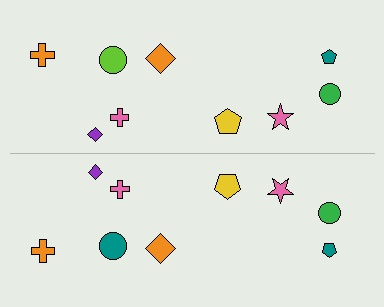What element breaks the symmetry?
The teal circle on the bottom side breaks the symmetry — its mirror counterpart is lime.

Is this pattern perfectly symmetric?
No, the pattern is not perfectly symmetric. The teal circle on the bottom side breaks the symmetry — its mirror counterpart is lime.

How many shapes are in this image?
There are 18 shapes in this image.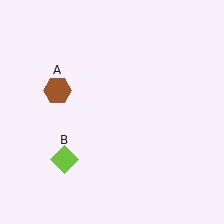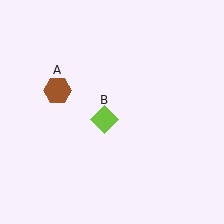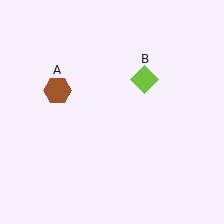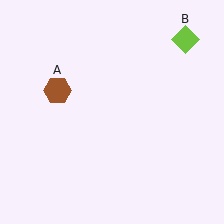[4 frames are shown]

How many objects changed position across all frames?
1 object changed position: lime diamond (object B).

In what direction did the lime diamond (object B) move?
The lime diamond (object B) moved up and to the right.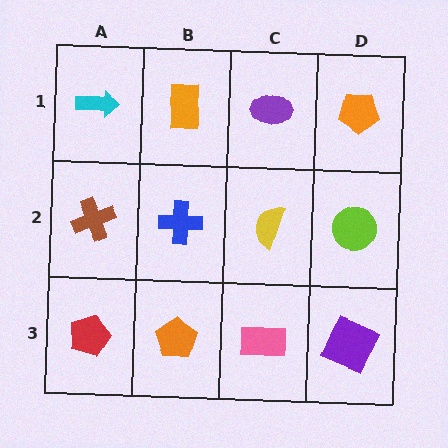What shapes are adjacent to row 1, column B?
A blue cross (row 2, column B), a cyan arrow (row 1, column A), a purple ellipse (row 1, column C).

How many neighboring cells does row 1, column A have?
2.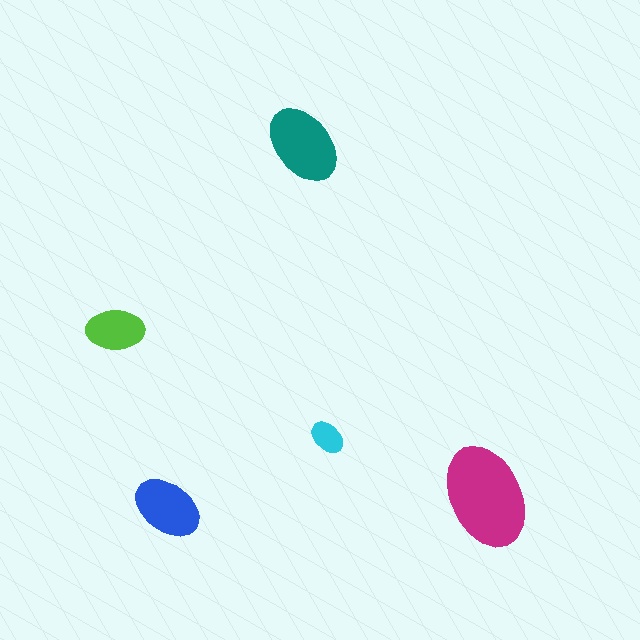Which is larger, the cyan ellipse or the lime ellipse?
The lime one.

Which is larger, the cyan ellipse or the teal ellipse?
The teal one.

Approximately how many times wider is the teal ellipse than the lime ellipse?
About 1.5 times wider.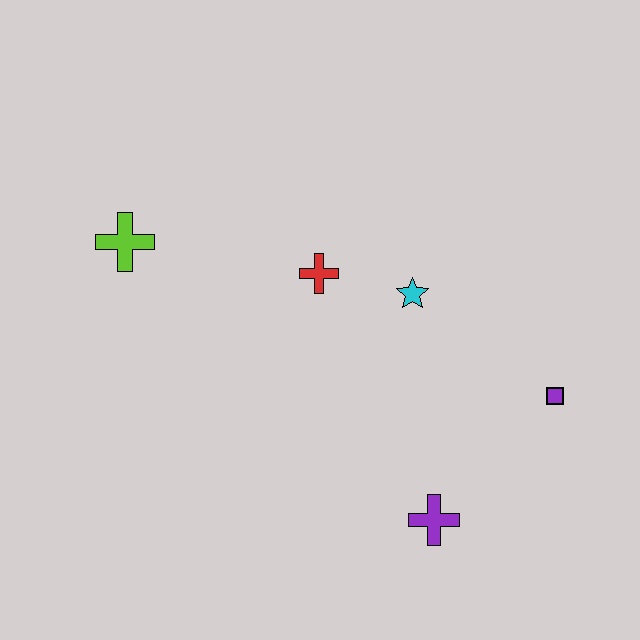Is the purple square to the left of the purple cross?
No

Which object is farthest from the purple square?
The lime cross is farthest from the purple square.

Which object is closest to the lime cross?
The red cross is closest to the lime cross.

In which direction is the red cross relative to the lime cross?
The red cross is to the right of the lime cross.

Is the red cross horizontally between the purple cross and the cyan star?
No